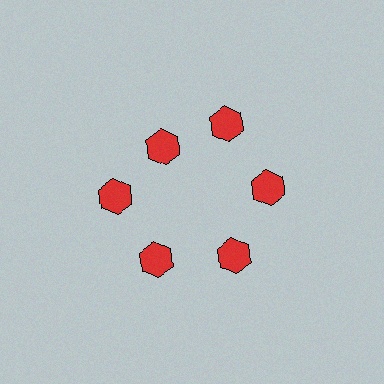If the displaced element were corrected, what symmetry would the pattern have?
It would have 6-fold rotational symmetry — the pattern would map onto itself every 60 degrees.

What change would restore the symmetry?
The symmetry would be restored by moving it outward, back onto the ring so that all 6 hexagons sit at equal angles and equal distance from the center.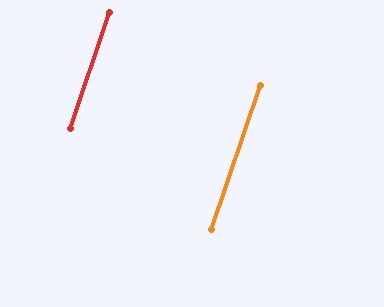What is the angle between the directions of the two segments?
Approximately 0 degrees.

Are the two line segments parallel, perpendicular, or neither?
Parallel — their directions differ by only 0.2°.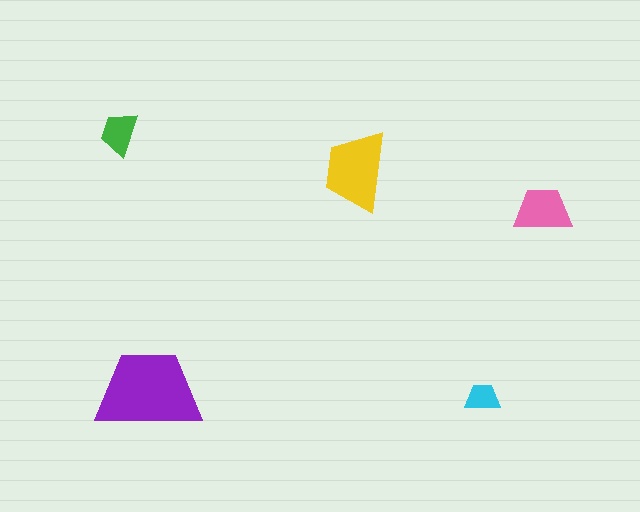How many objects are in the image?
There are 5 objects in the image.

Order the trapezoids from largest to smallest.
the purple one, the yellow one, the pink one, the green one, the cyan one.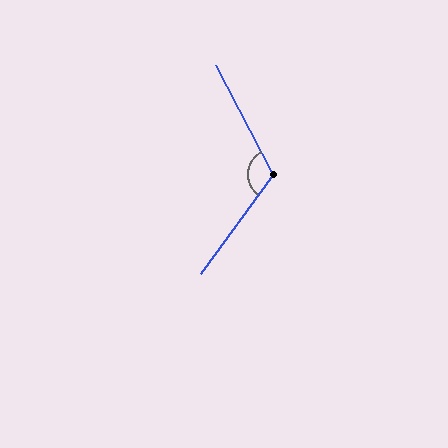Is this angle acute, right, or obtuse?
It is obtuse.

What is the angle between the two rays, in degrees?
Approximately 116 degrees.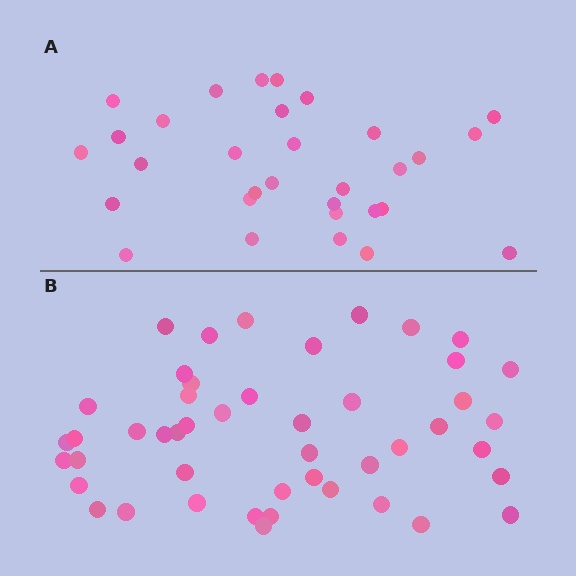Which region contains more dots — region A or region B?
Region B (the bottom region) has more dots.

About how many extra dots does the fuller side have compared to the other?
Region B has approximately 15 more dots than region A.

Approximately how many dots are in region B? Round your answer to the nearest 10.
About 50 dots. (The exact count is 47, which rounds to 50.)